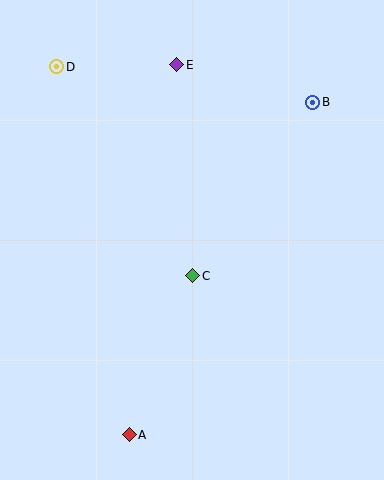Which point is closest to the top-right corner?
Point B is closest to the top-right corner.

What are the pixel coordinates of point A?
Point A is at (129, 435).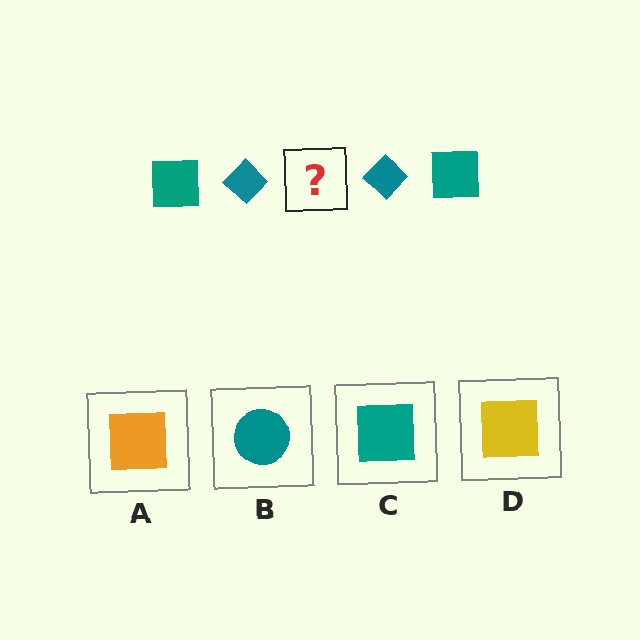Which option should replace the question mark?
Option C.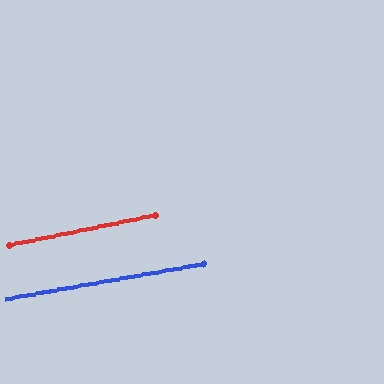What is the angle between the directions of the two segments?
Approximately 2 degrees.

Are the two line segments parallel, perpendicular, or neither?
Parallel — their directions differ by only 1.6°.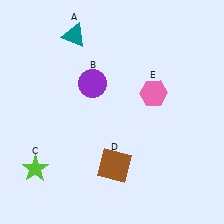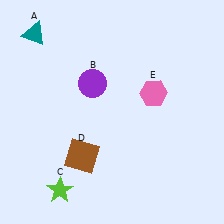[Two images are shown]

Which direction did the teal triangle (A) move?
The teal triangle (A) moved left.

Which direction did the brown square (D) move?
The brown square (D) moved left.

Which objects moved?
The objects that moved are: the teal triangle (A), the lime star (C), the brown square (D).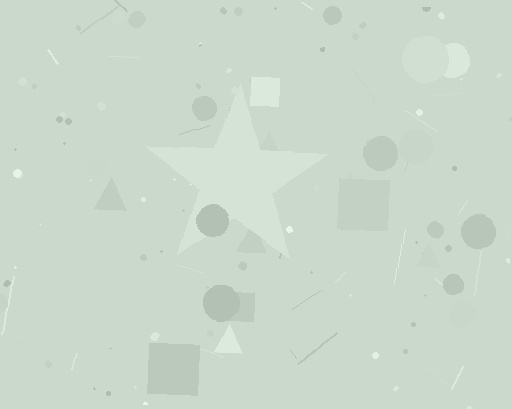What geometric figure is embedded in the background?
A star is embedded in the background.